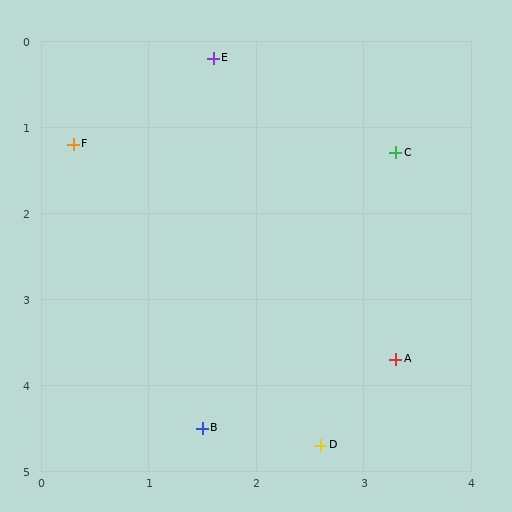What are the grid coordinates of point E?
Point E is at approximately (1.6, 0.2).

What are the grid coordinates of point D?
Point D is at approximately (2.6, 4.7).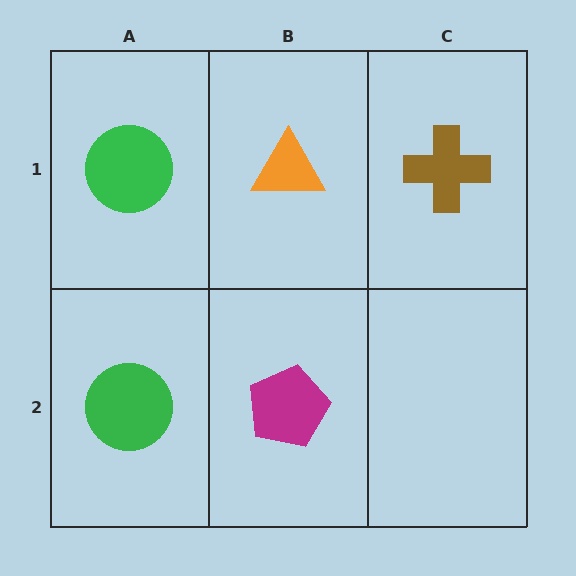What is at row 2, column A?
A green circle.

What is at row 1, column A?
A green circle.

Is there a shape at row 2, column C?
No, that cell is empty.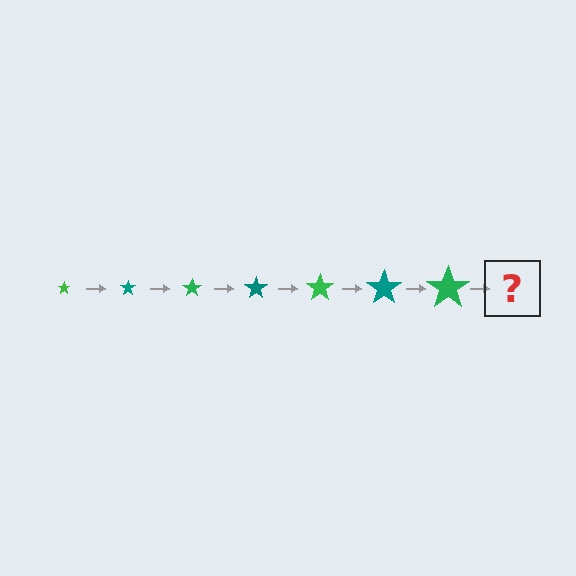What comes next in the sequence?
The next element should be a teal star, larger than the previous one.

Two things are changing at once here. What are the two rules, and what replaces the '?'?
The two rules are that the star grows larger each step and the color cycles through green and teal. The '?' should be a teal star, larger than the previous one.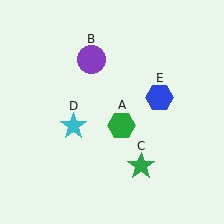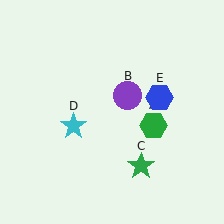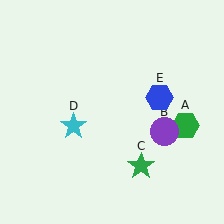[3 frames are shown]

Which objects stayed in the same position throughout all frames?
Green star (object C) and cyan star (object D) and blue hexagon (object E) remained stationary.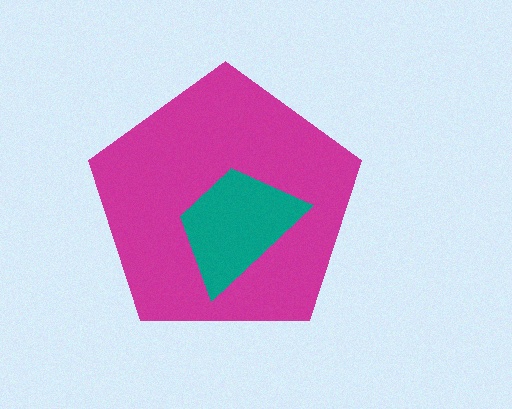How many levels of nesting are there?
2.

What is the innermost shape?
The teal trapezoid.